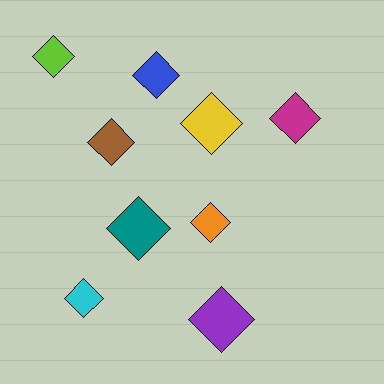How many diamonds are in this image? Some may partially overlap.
There are 9 diamonds.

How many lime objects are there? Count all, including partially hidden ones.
There is 1 lime object.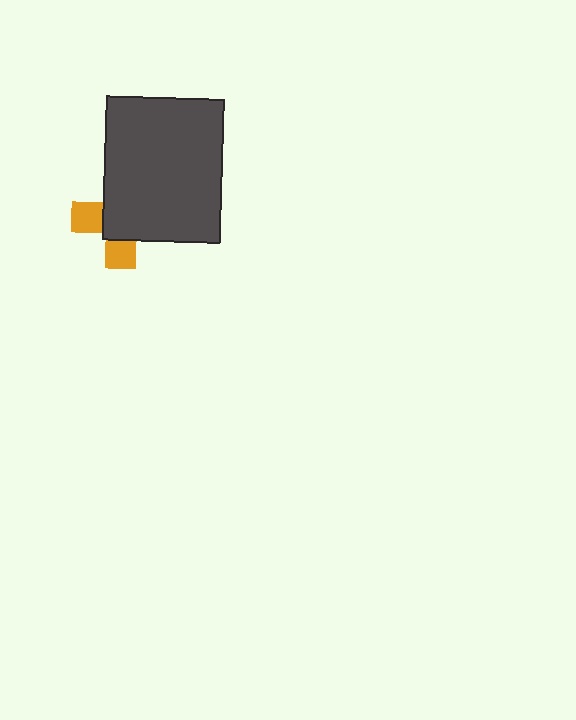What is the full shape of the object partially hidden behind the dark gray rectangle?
The partially hidden object is an orange cross.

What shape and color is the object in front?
The object in front is a dark gray rectangle.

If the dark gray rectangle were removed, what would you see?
You would see the complete orange cross.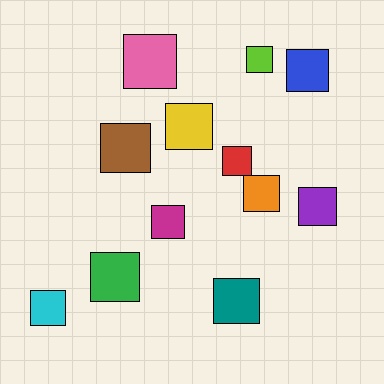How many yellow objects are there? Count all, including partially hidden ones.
There is 1 yellow object.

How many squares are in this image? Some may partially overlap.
There are 12 squares.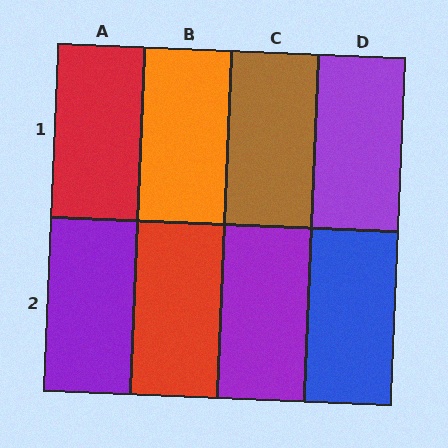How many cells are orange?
1 cell is orange.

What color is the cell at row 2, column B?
Red.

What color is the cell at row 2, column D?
Blue.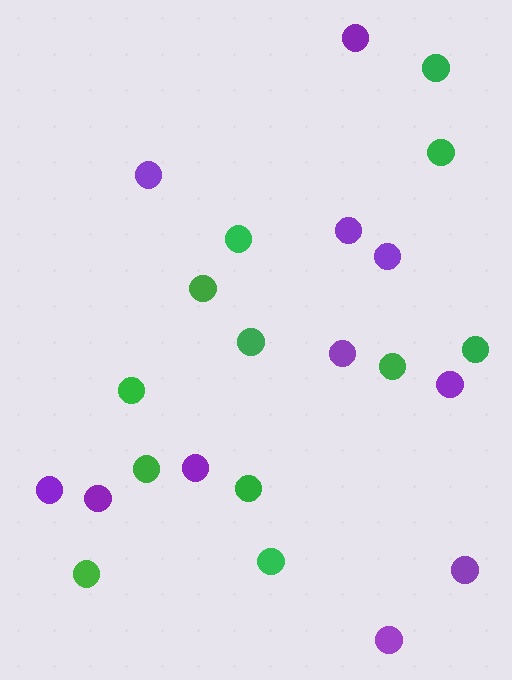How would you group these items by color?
There are 2 groups: one group of purple circles (11) and one group of green circles (12).